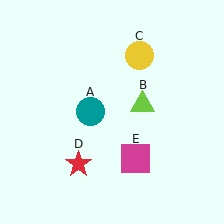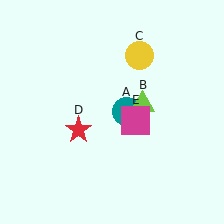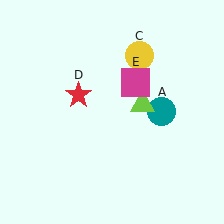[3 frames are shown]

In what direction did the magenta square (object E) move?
The magenta square (object E) moved up.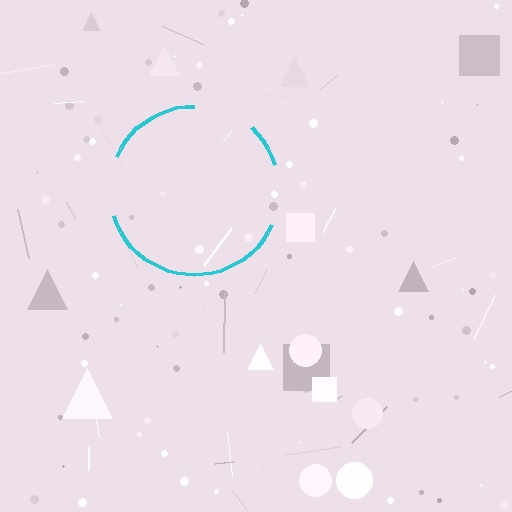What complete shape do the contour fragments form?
The contour fragments form a circle.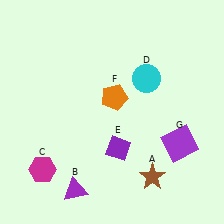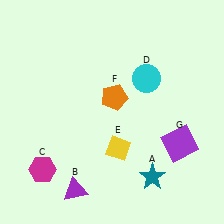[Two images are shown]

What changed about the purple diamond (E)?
In Image 1, E is purple. In Image 2, it changed to yellow.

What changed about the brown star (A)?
In Image 1, A is brown. In Image 2, it changed to teal.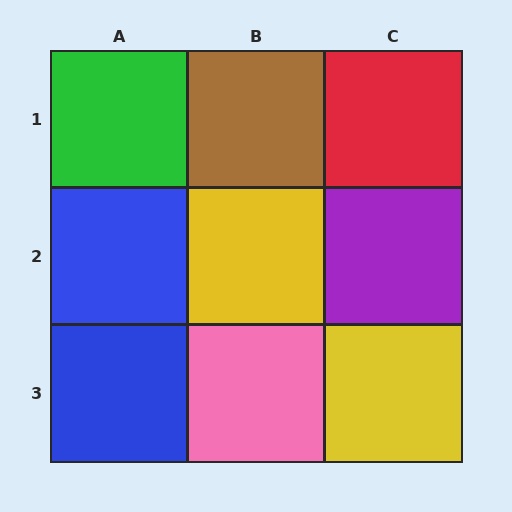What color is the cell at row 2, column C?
Purple.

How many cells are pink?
1 cell is pink.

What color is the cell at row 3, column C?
Yellow.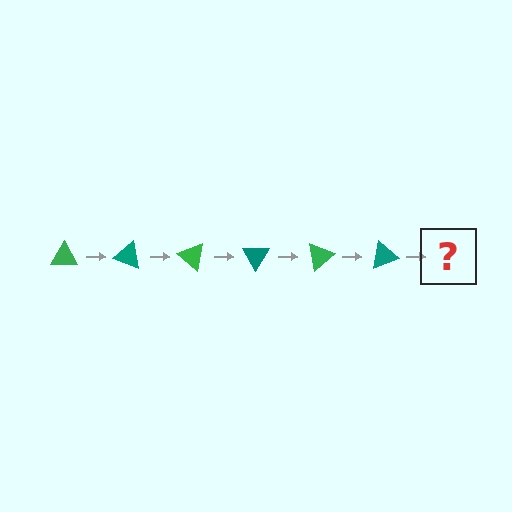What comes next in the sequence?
The next element should be a green triangle, rotated 120 degrees from the start.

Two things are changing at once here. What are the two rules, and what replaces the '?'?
The two rules are that it rotates 20 degrees each step and the color cycles through green and teal. The '?' should be a green triangle, rotated 120 degrees from the start.